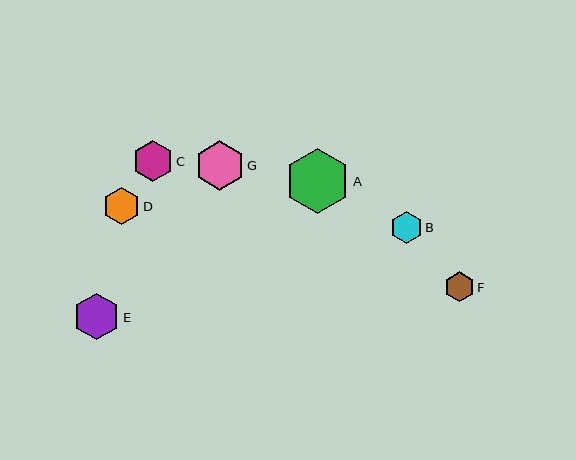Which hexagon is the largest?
Hexagon A is the largest with a size of approximately 65 pixels.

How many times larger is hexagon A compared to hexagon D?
Hexagon A is approximately 1.7 times the size of hexagon D.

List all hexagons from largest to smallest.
From largest to smallest: A, G, E, C, D, B, F.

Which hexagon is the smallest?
Hexagon F is the smallest with a size of approximately 30 pixels.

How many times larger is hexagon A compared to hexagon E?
Hexagon A is approximately 1.4 times the size of hexagon E.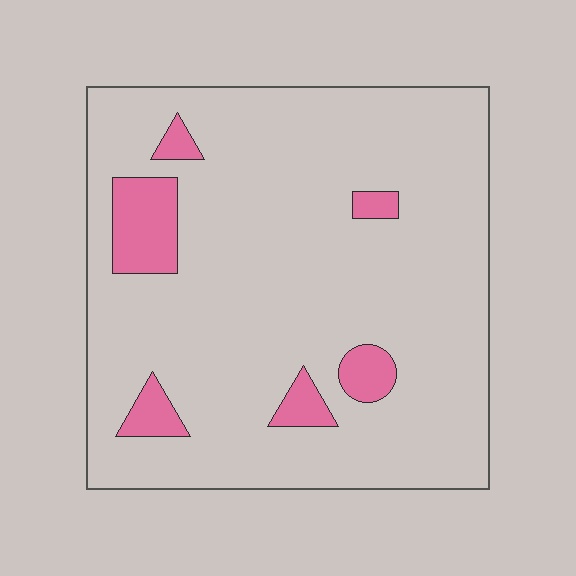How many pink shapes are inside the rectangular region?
6.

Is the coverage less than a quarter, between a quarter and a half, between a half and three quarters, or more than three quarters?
Less than a quarter.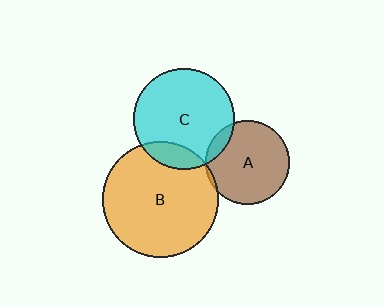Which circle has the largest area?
Circle B (orange).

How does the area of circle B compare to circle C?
Approximately 1.3 times.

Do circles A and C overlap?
Yes.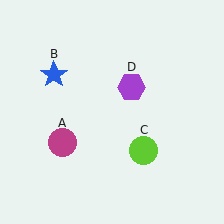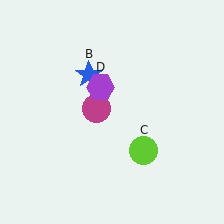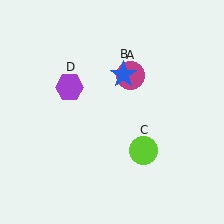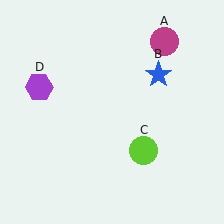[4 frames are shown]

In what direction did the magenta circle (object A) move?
The magenta circle (object A) moved up and to the right.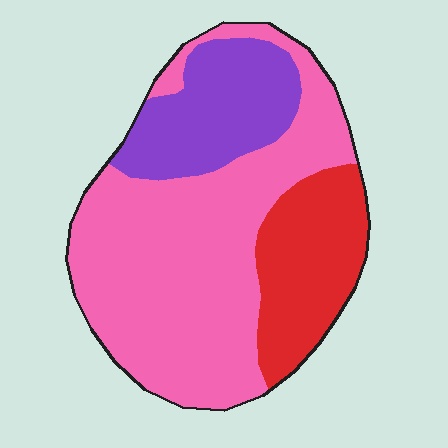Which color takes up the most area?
Pink, at roughly 60%.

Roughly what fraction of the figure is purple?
Purple takes up less than a quarter of the figure.